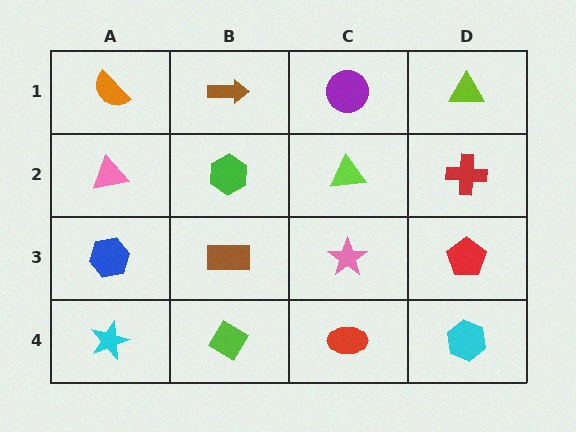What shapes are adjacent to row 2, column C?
A purple circle (row 1, column C), a pink star (row 3, column C), a green hexagon (row 2, column B), a red cross (row 2, column D).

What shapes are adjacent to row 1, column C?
A lime triangle (row 2, column C), a brown arrow (row 1, column B), a lime triangle (row 1, column D).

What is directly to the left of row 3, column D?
A pink star.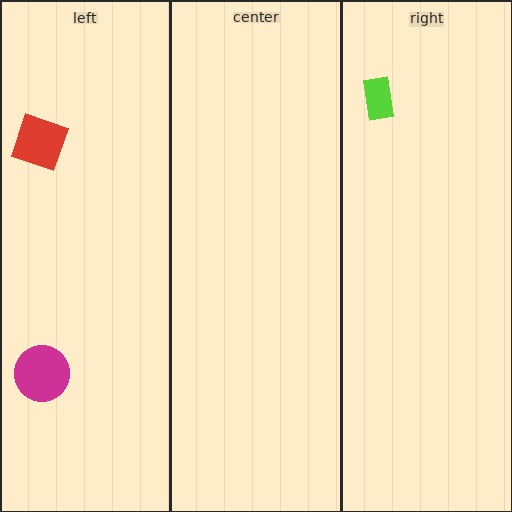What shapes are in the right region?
The lime rectangle.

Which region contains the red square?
The left region.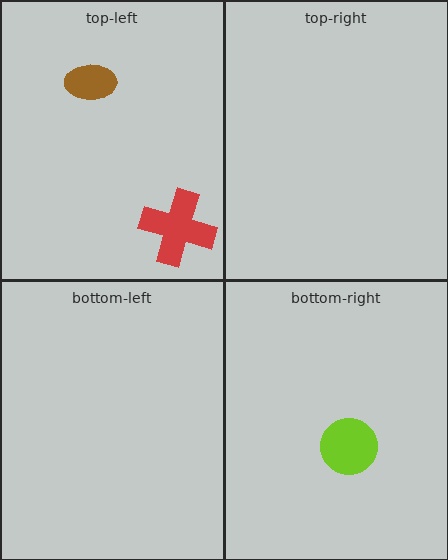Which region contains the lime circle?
The bottom-right region.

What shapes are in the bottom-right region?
The lime circle.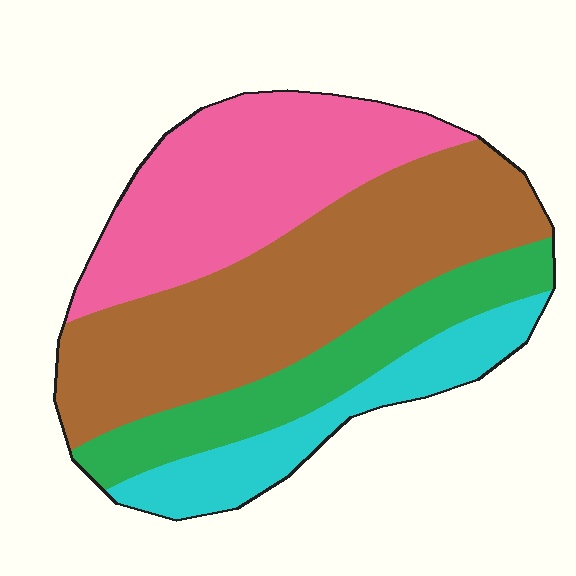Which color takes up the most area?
Brown, at roughly 40%.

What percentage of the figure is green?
Green covers about 20% of the figure.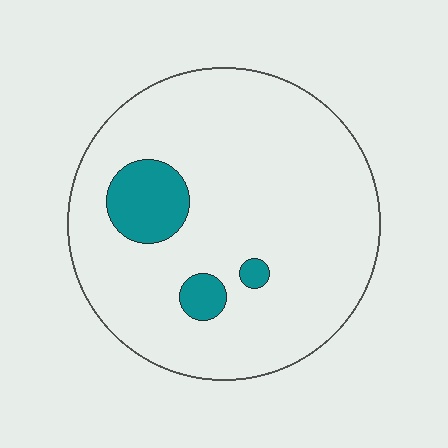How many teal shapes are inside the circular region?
3.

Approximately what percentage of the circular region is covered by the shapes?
Approximately 10%.